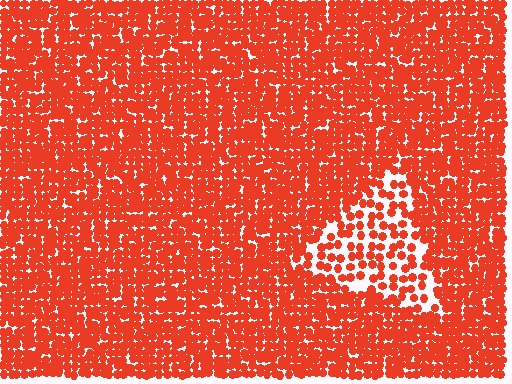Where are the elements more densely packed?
The elements are more densely packed outside the triangle boundary.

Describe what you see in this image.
The image contains small red elements arranged at two different densities. A triangle-shaped region is visible where the elements are less densely packed than the surrounding area.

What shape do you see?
I see a triangle.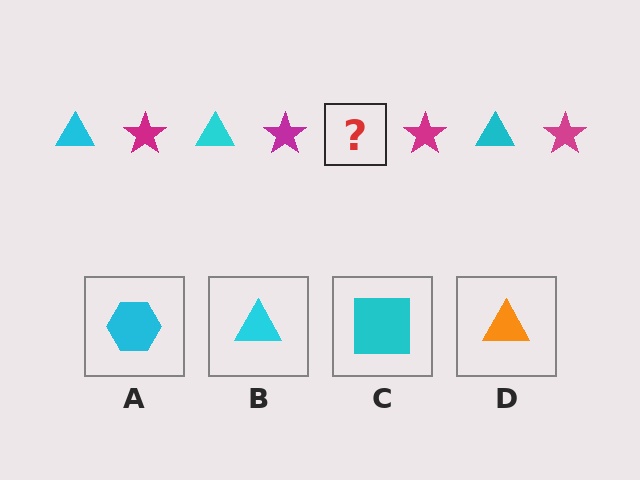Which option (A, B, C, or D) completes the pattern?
B.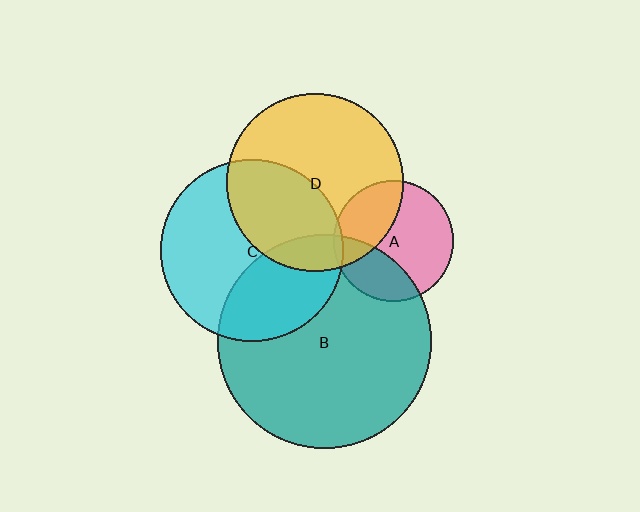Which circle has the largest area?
Circle B (teal).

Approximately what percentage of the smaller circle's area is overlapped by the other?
Approximately 5%.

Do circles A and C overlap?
Yes.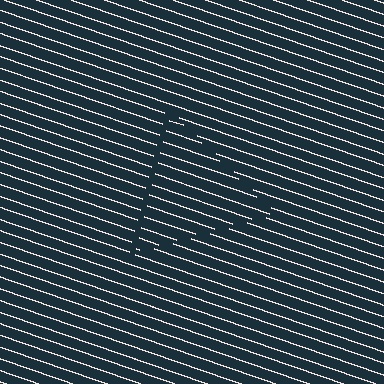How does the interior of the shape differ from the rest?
The interior of the shape contains the same grating, shifted by half a period — the contour is defined by the phase discontinuity where line-ends from the inner and outer gratings abut.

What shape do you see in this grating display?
An illusory triangle. The interior of the shape contains the same grating, shifted by half a period — the contour is defined by the phase discontinuity where line-ends from the inner and outer gratings abut.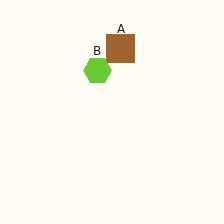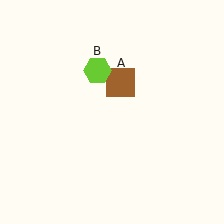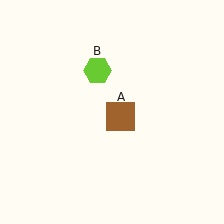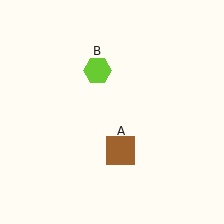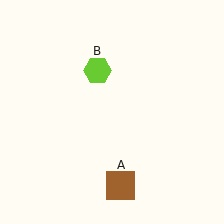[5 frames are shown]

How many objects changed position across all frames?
1 object changed position: brown square (object A).